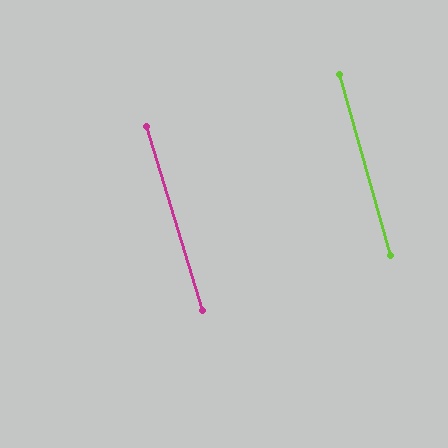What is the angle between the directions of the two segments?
Approximately 1 degree.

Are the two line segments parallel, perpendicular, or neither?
Parallel — their directions differ by only 1.2°.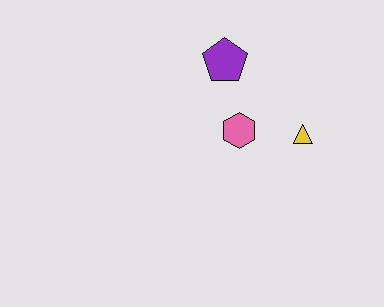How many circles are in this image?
There are no circles.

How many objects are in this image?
There are 3 objects.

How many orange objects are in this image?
There are no orange objects.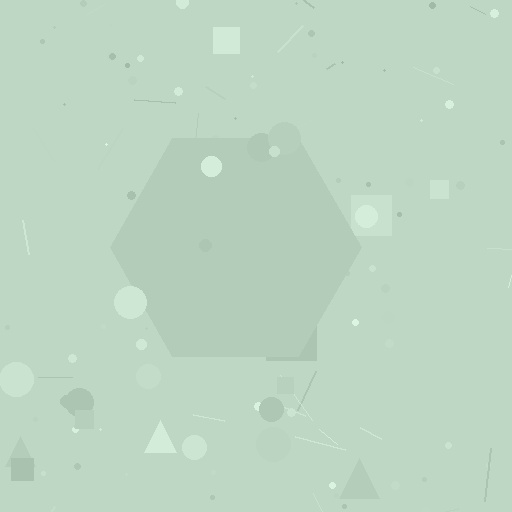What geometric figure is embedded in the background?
A hexagon is embedded in the background.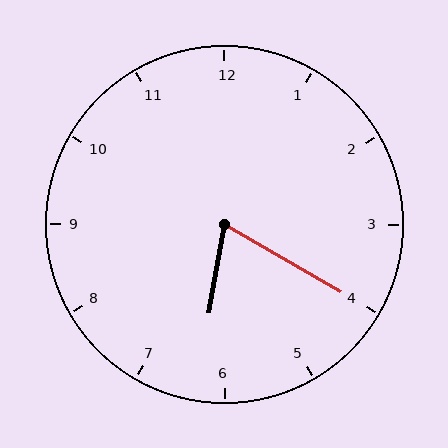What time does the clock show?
6:20.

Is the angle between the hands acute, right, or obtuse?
It is acute.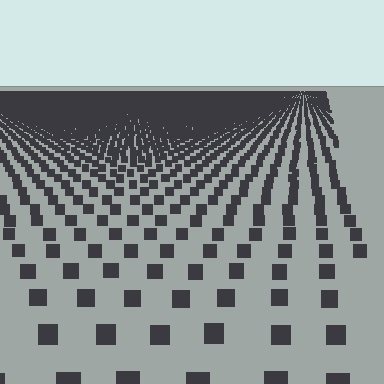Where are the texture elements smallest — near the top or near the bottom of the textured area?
Near the top.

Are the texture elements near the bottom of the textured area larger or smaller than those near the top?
Larger. Near the bottom, elements are closer to the viewer and appear at a bigger on-screen size.